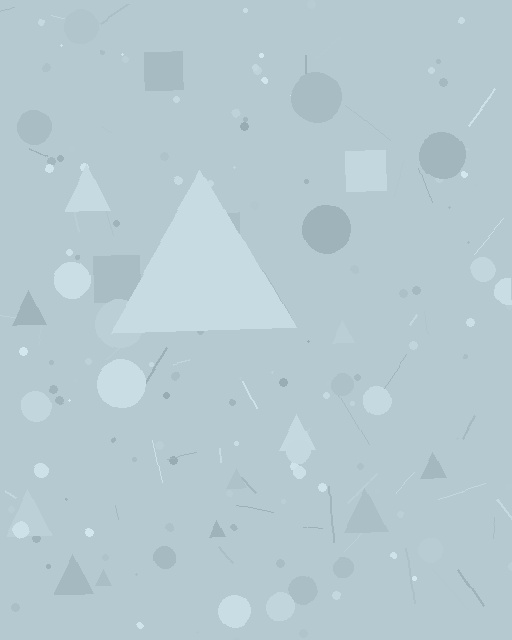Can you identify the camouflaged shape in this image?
The camouflaged shape is a triangle.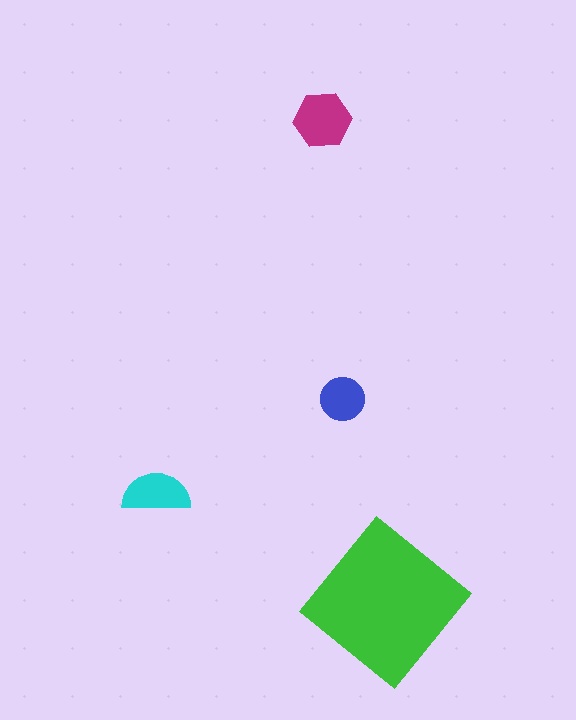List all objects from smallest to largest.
The blue circle, the cyan semicircle, the magenta hexagon, the green diamond.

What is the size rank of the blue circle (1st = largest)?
4th.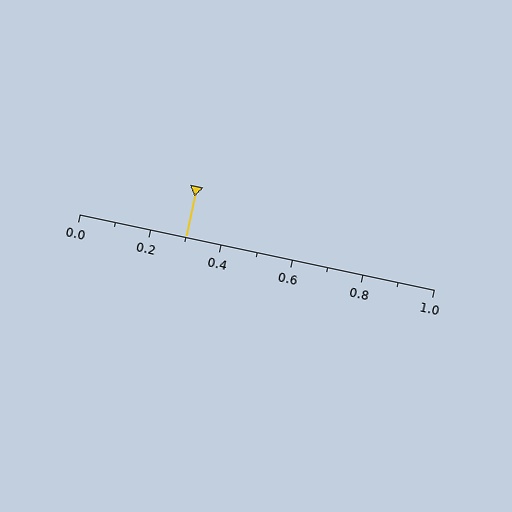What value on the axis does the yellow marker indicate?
The marker indicates approximately 0.3.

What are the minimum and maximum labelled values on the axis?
The axis runs from 0.0 to 1.0.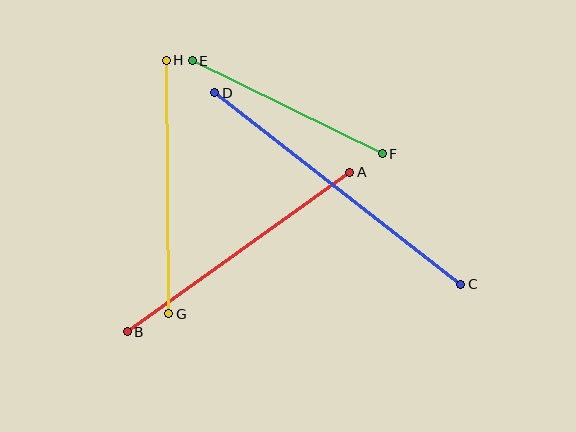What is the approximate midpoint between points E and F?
The midpoint is at approximately (287, 107) pixels.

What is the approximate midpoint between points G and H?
The midpoint is at approximately (167, 187) pixels.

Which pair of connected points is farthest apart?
Points C and D are farthest apart.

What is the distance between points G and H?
The distance is approximately 254 pixels.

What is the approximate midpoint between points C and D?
The midpoint is at approximately (338, 188) pixels.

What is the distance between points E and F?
The distance is approximately 212 pixels.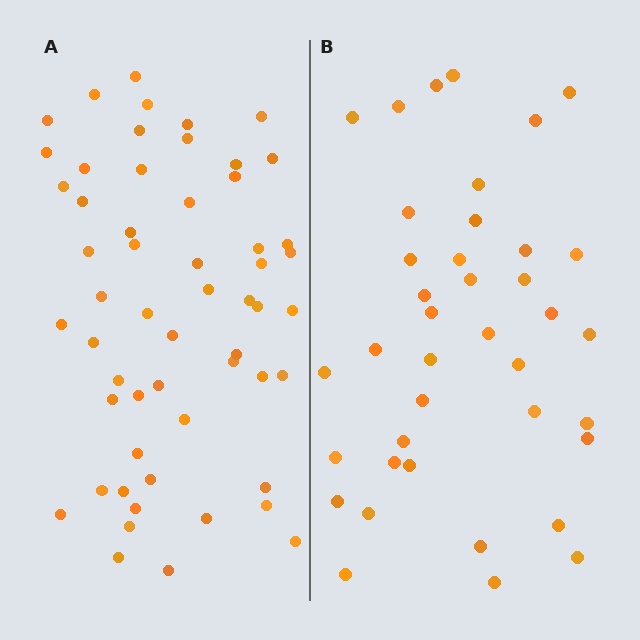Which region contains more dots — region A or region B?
Region A (the left region) has more dots.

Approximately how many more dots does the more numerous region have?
Region A has approximately 15 more dots than region B.